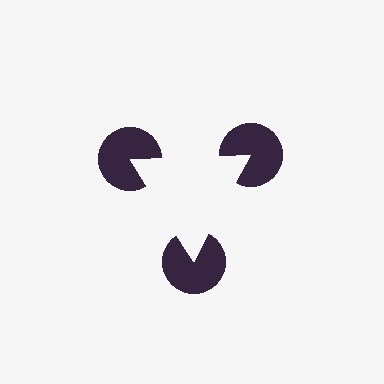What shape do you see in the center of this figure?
An illusory triangle — its edges are inferred from the aligned wedge cuts in the pac-man discs, not physically drawn.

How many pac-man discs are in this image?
There are 3 — one at each vertex of the illusory triangle.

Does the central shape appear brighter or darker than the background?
It typically appears slightly brighter than the background, even though no actual brightness change is drawn.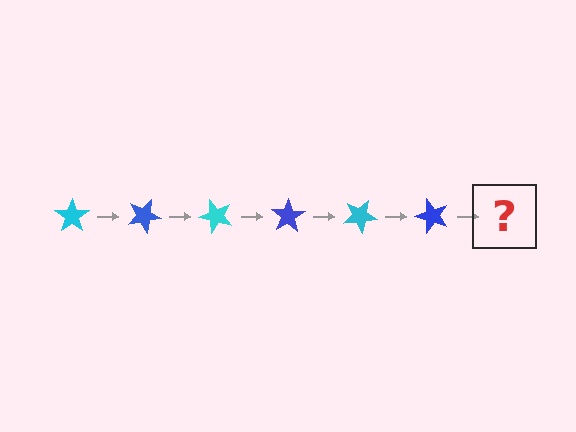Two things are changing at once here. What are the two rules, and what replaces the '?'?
The two rules are that it rotates 25 degrees each step and the color cycles through cyan and blue. The '?' should be a cyan star, rotated 150 degrees from the start.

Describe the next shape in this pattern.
It should be a cyan star, rotated 150 degrees from the start.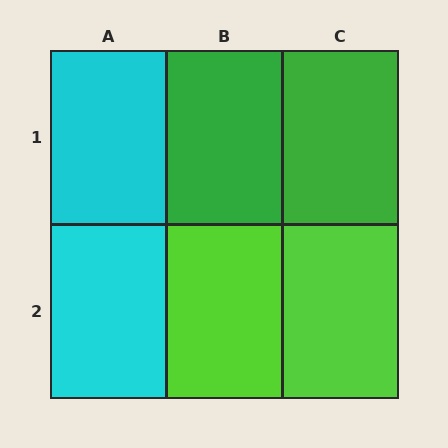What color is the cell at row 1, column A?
Cyan.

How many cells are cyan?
2 cells are cyan.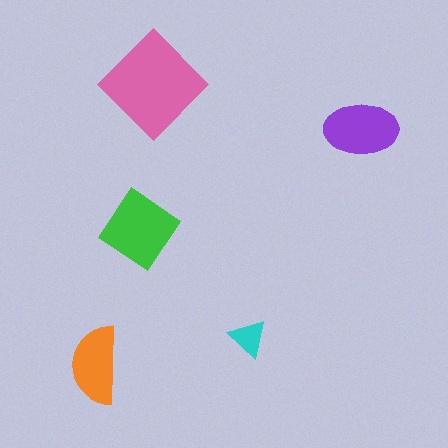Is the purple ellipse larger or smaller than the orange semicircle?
Larger.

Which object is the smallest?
The cyan triangle.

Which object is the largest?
The pink diamond.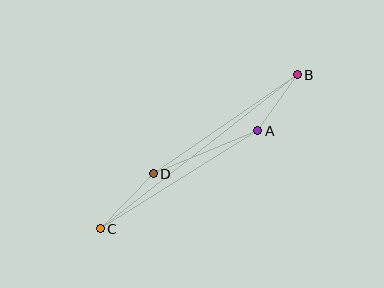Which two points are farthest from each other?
Points B and C are farthest from each other.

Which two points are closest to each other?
Points A and B are closest to each other.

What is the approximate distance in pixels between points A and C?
The distance between A and C is approximately 186 pixels.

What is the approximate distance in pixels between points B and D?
The distance between B and D is approximately 175 pixels.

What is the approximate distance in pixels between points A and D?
The distance between A and D is approximately 113 pixels.